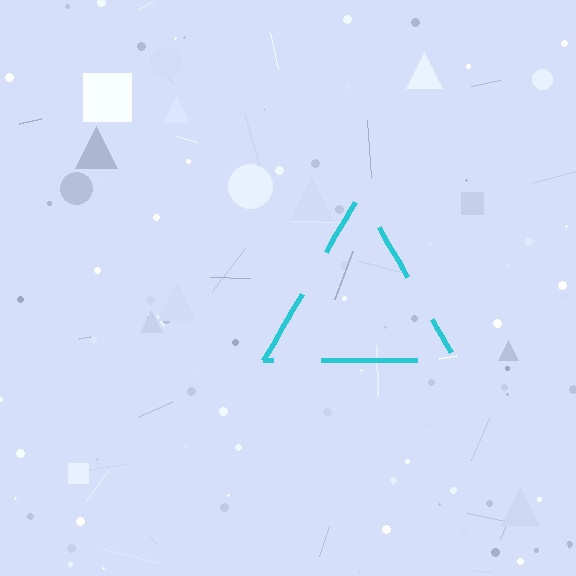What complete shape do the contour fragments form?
The contour fragments form a triangle.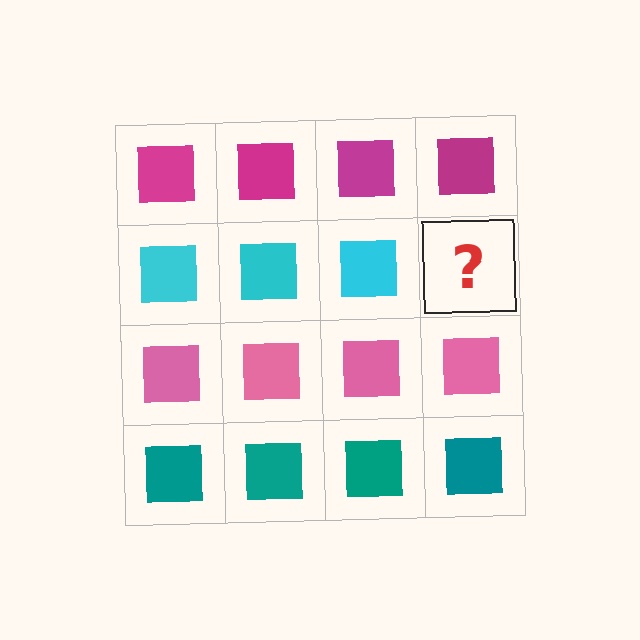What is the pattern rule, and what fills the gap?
The rule is that each row has a consistent color. The gap should be filled with a cyan square.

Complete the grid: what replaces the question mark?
The question mark should be replaced with a cyan square.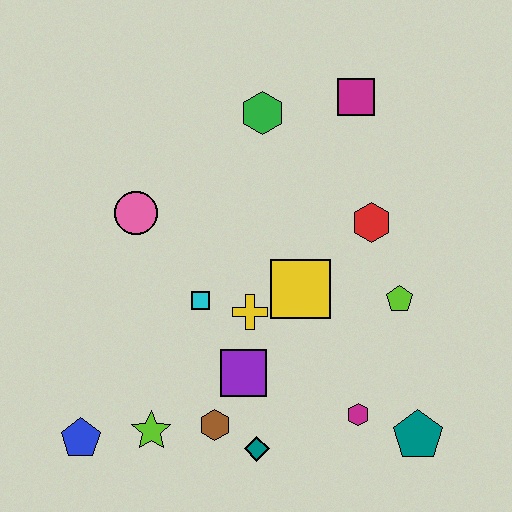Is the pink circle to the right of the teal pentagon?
No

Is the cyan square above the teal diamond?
Yes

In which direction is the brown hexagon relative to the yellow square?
The brown hexagon is below the yellow square.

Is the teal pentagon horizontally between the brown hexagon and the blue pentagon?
No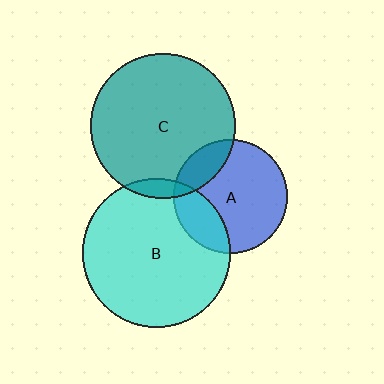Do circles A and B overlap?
Yes.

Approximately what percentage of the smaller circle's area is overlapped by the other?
Approximately 25%.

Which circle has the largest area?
Circle B (cyan).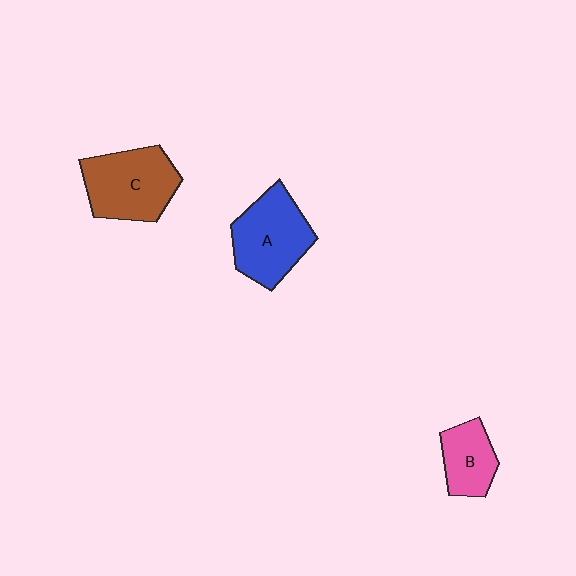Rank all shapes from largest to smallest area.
From largest to smallest: C (brown), A (blue), B (pink).